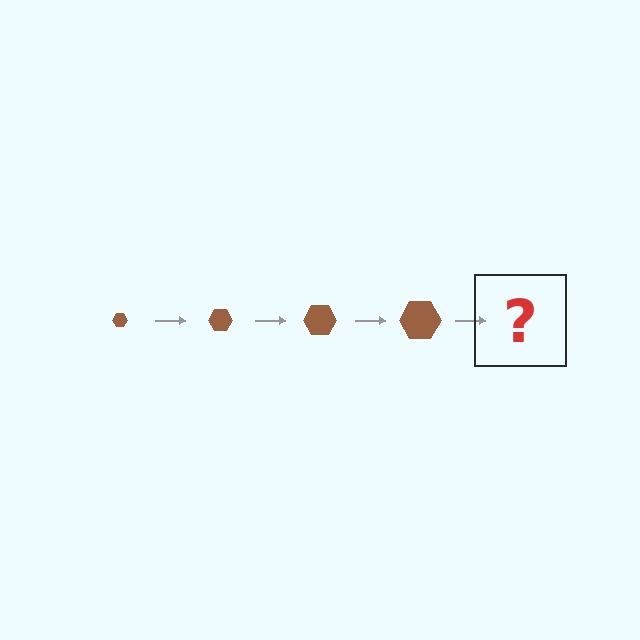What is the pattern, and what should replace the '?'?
The pattern is that the hexagon gets progressively larger each step. The '?' should be a brown hexagon, larger than the previous one.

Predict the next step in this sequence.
The next step is a brown hexagon, larger than the previous one.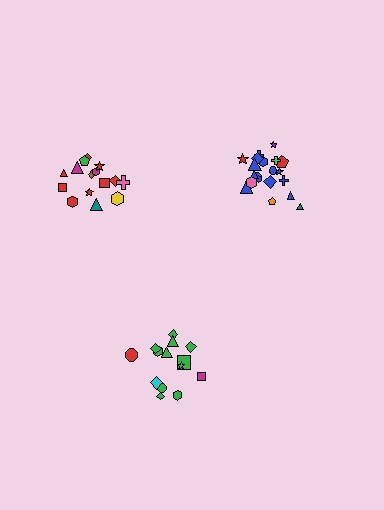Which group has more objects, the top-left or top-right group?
The top-right group.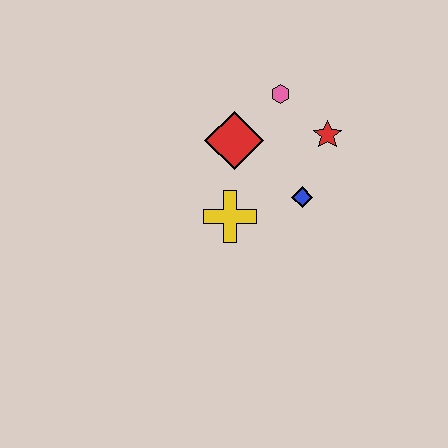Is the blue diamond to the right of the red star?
No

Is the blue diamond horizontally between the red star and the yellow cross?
Yes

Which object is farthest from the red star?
The yellow cross is farthest from the red star.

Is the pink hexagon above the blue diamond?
Yes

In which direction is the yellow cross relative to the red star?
The yellow cross is to the left of the red star.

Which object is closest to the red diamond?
The pink hexagon is closest to the red diamond.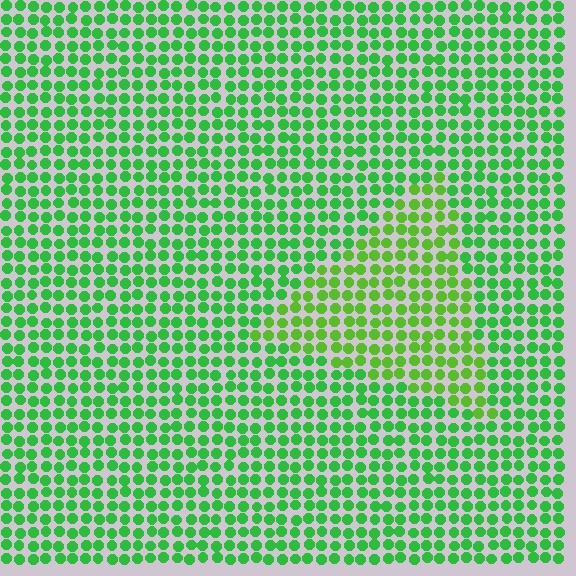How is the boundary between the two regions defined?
The boundary is defined purely by a slight shift in hue (about 25 degrees). Spacing, size, and orientation are identical on both sides.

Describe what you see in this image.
The image is filled with small green elements in a uniform arrangement. A triangle-shaped region is visible where the elements are tinted to a slightly different hue, forming a subtle color boundary.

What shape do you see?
I see a triangle.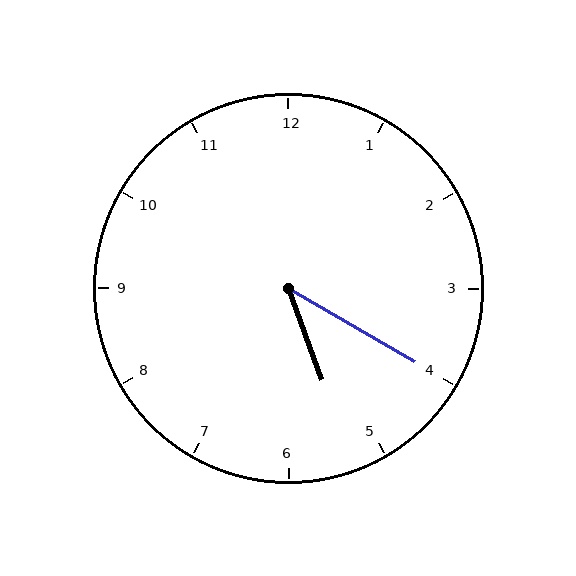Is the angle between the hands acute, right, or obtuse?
It is acute.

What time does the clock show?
5:20.